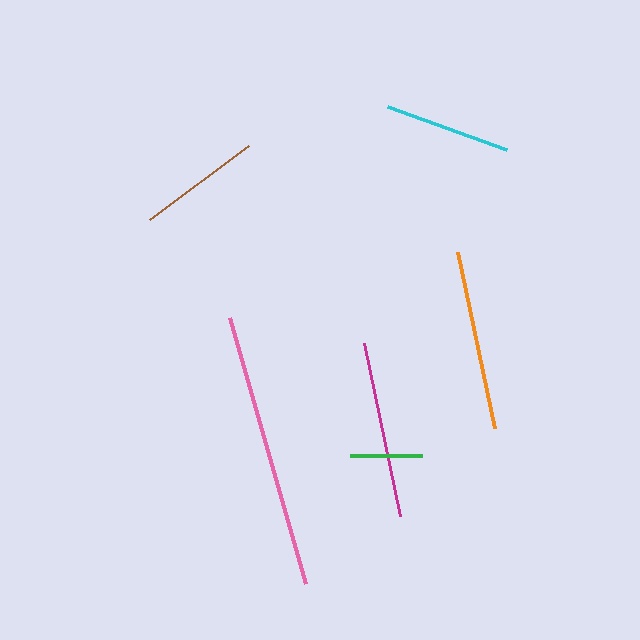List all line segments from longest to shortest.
From longest to shortest: pink, orange, magenta, cyan, brown, green.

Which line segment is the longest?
The pink line is the longest at approximately 277 pixels.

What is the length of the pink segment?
The pink segment is approximately 277 pixels long.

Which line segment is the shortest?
The green line is the shortest at approximately 72 pixels.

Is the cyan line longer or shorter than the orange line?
The orange line is longer than the cyan line.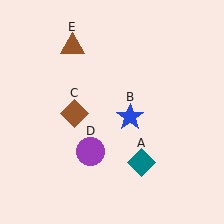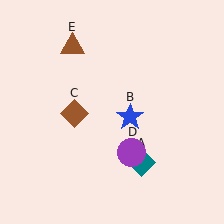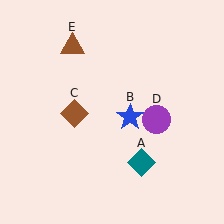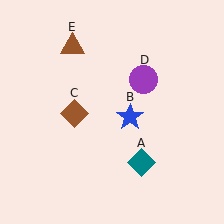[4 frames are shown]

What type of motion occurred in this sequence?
The purple circle (object D) rotated counterclockwise around the center of the scene.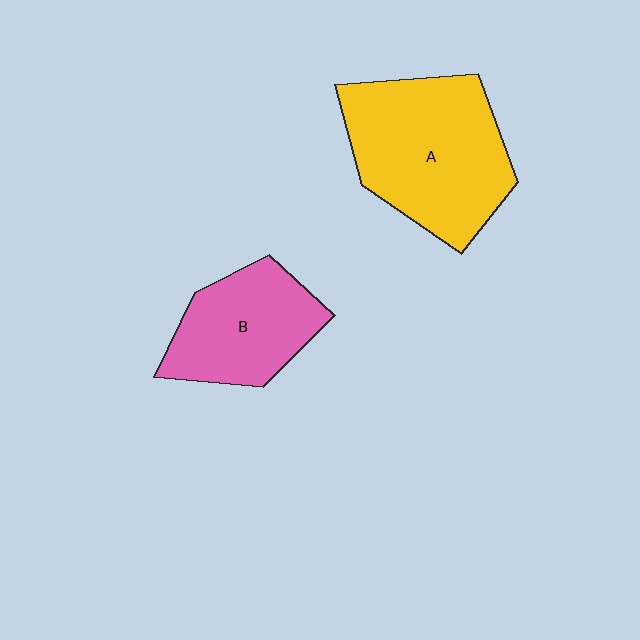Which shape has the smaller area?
Shape B (pink).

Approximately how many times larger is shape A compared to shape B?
Approximately 1.5 times.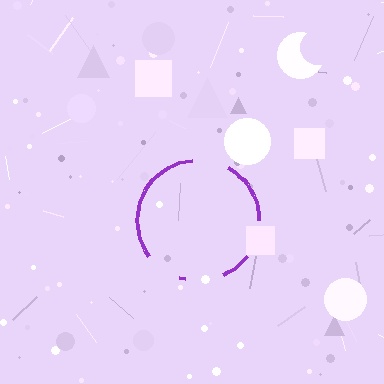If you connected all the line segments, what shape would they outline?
They would outline a circle.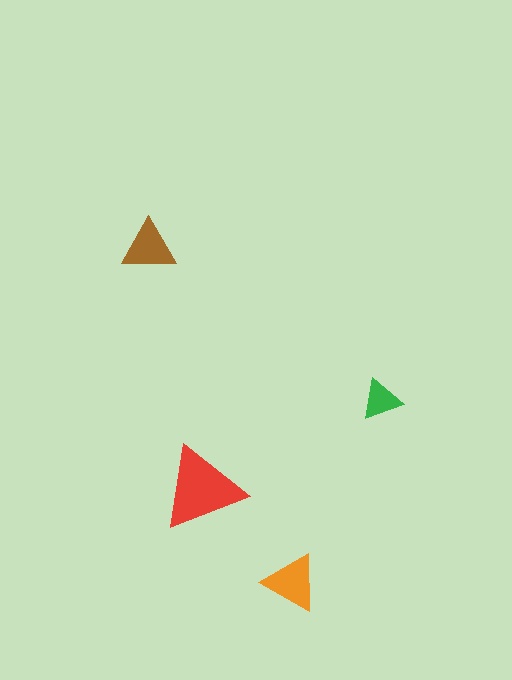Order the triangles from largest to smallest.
the red one, the orange one, the brown one, the green one.